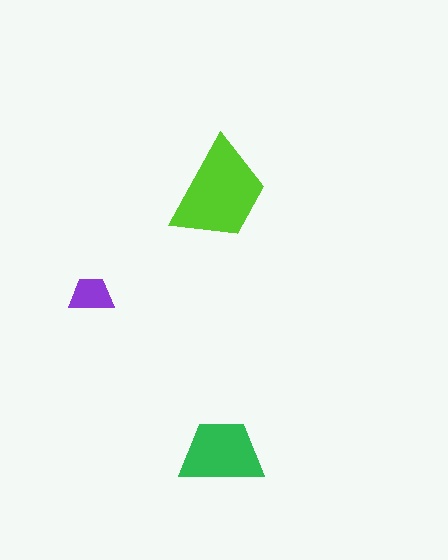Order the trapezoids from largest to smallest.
the lime one, the green one, the purple one.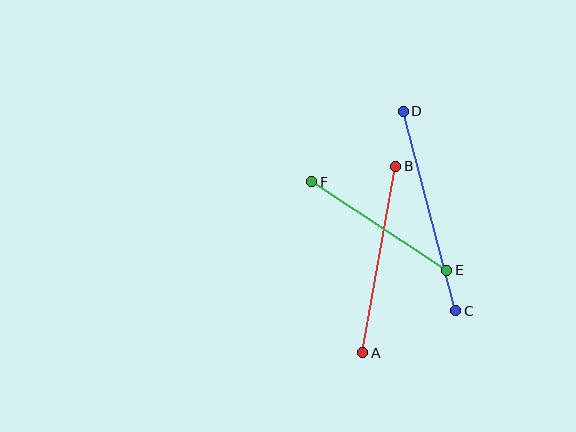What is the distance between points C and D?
The distance is approximately 206 pixels.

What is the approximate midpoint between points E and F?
The midpoint is at approximately (379, 226) pixels.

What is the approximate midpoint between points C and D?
The midpoint is at approximately (430, 211) pixels.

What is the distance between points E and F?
The distance is approximately 162 pixels.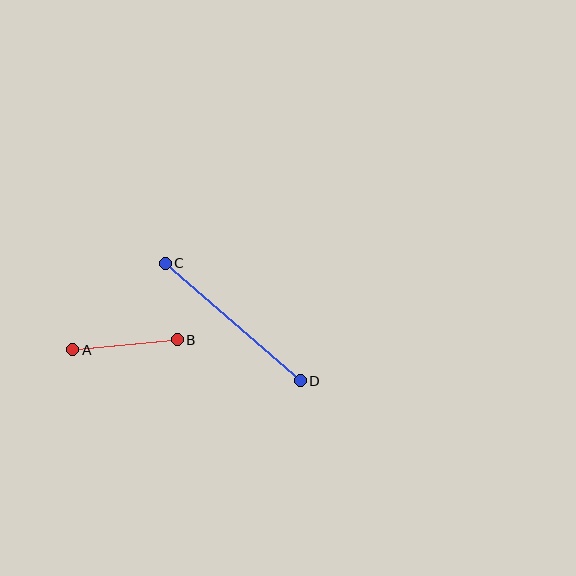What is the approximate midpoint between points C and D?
The midpoint is at approximately (233, 322) pixels.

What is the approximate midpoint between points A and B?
The midpoint is at approximately (125, 345) pixels.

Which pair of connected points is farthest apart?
Points C and D are farthest apart.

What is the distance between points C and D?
The distance is approximately 179 pixels.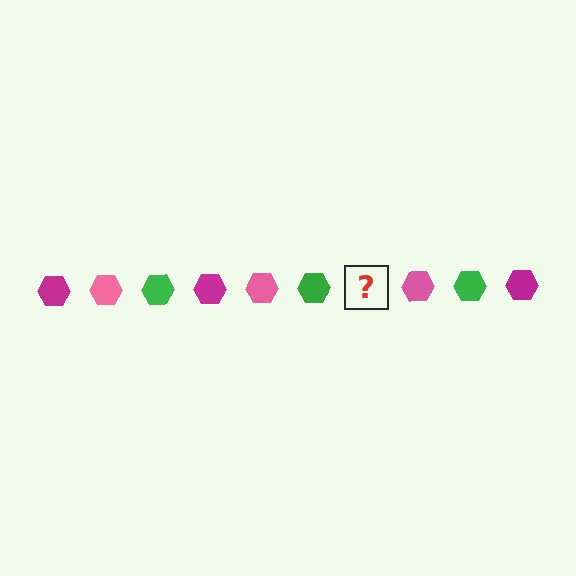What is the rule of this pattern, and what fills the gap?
The rule is that the pattern cycles through magenta, pink, green hexagons. The gap should be filled with a magenta hexagon.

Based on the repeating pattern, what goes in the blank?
The blank should be a magenta hexagon.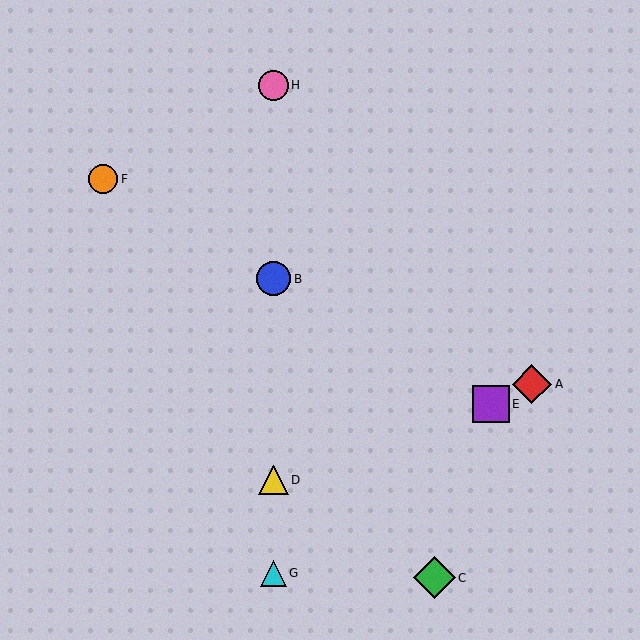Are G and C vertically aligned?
No, G is at x≈273 and C is at x≈434.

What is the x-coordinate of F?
Object F is at x≈103.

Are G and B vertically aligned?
Yes, both are at x≈273.